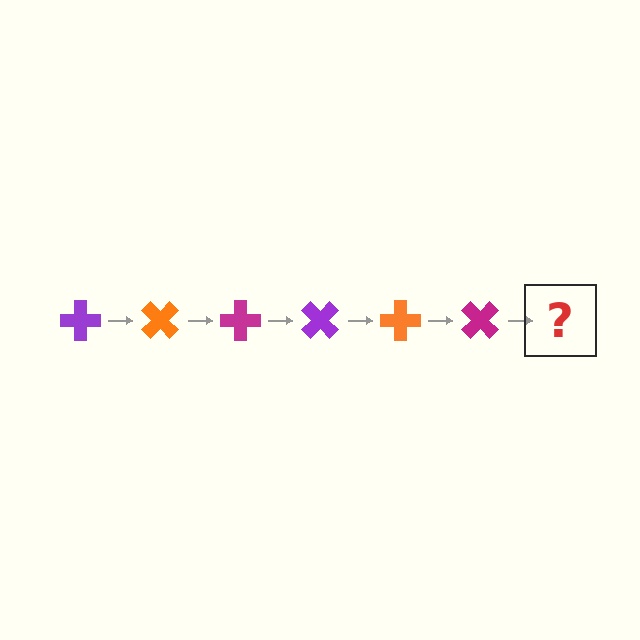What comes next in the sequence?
The next element should be a purple cross, rotated 270 degrees from the start.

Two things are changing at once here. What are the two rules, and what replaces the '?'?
The two rules are that it rotates 45 degrees each step and the color cycles through purple, orange, and magenta. The '?' should be a purple cross, rotated 270 degrees from the start.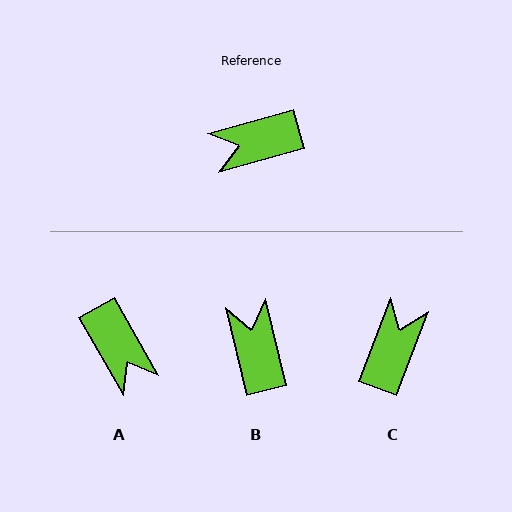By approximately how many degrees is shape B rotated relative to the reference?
Approximately 92 degrees clockwise.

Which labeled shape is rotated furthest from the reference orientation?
C, about 126 degrees away.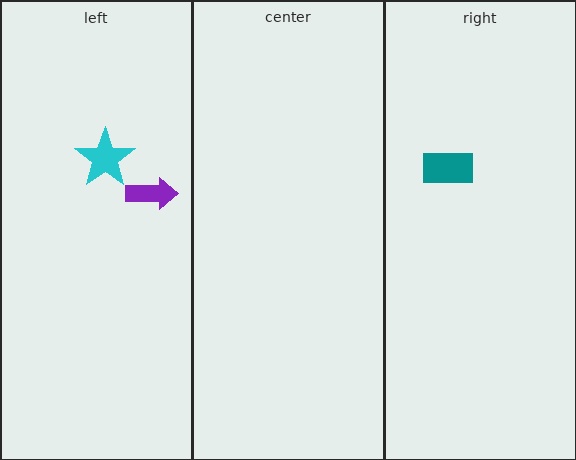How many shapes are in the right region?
1.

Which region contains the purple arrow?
The left region.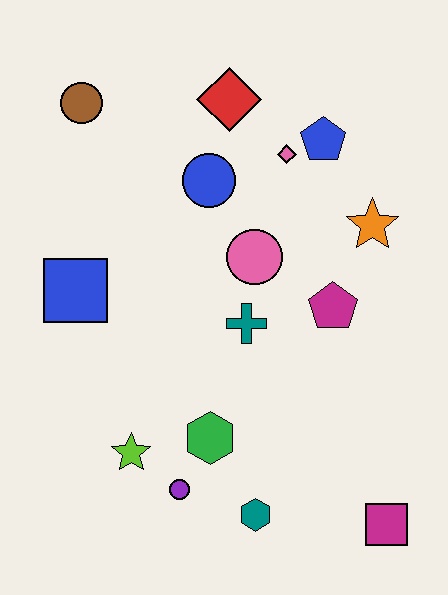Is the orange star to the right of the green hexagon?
Yes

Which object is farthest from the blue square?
The magenta square is farthest from the blue square.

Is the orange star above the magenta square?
Yes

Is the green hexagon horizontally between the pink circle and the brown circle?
Yes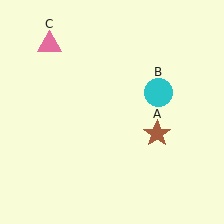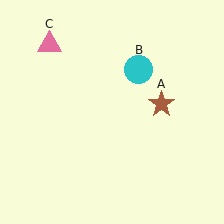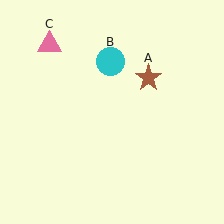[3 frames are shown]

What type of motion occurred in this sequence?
The brown star (object A), cyan circle (object B) rotated counterclockwise around the center of the scene.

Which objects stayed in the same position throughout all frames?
Pink triangle (object C) remained stationary.